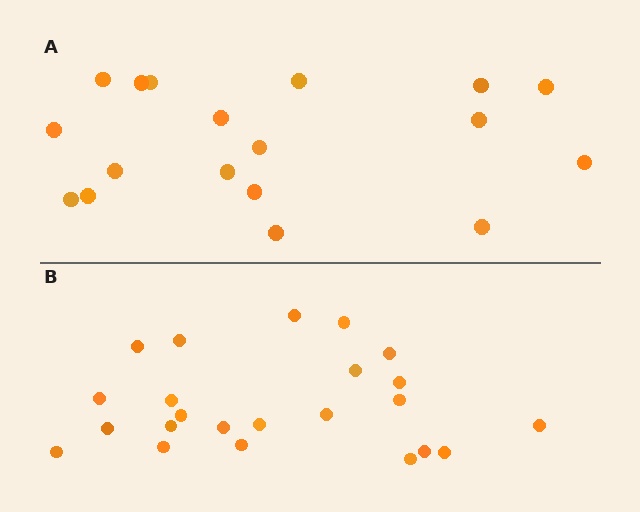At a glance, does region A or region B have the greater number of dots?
Region B (the bottom region) has more dots.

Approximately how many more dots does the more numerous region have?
Region B has about 5 more dots than region A.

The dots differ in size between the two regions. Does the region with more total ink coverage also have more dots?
No. Region A has more total ink coverage because its dots are larger, but region B actually contains more individual dots. Total area can be misleading — the number of items is what matters here.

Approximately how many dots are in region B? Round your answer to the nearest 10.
About 20 dots. (The exact count is 23, which rounds to 20.)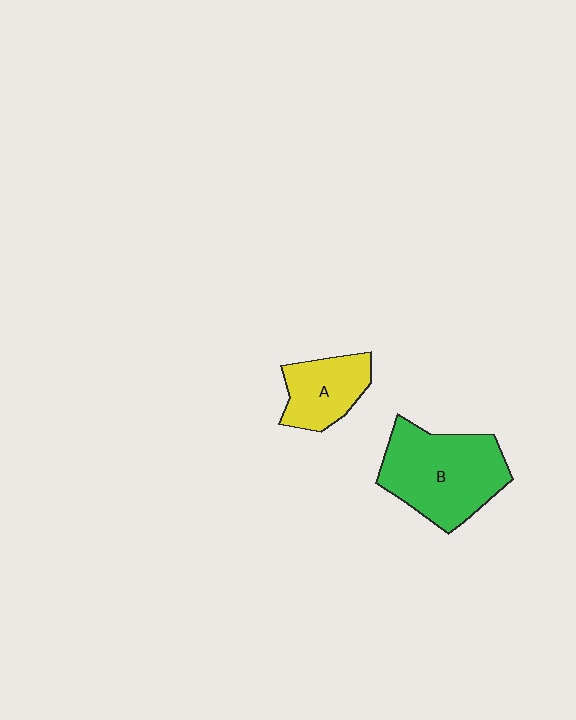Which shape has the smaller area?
Shape A (yellow).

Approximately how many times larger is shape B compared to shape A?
Approximately 1.8 times.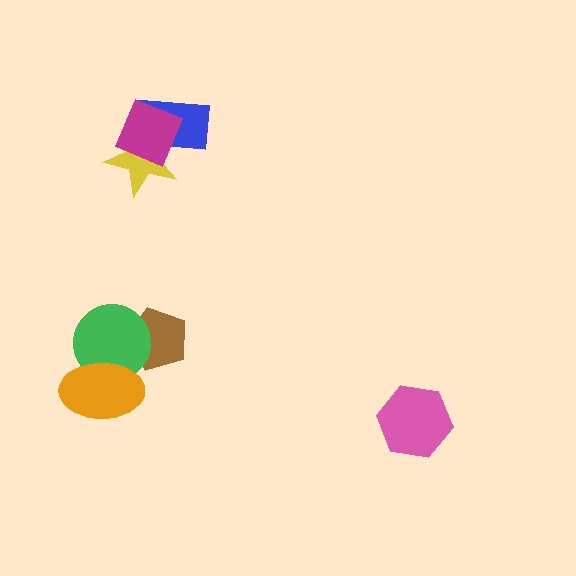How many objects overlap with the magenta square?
2 objects overlap with the magenta square.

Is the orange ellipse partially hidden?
No, no other shape covers it.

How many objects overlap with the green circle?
2 objects overlap with the green circle.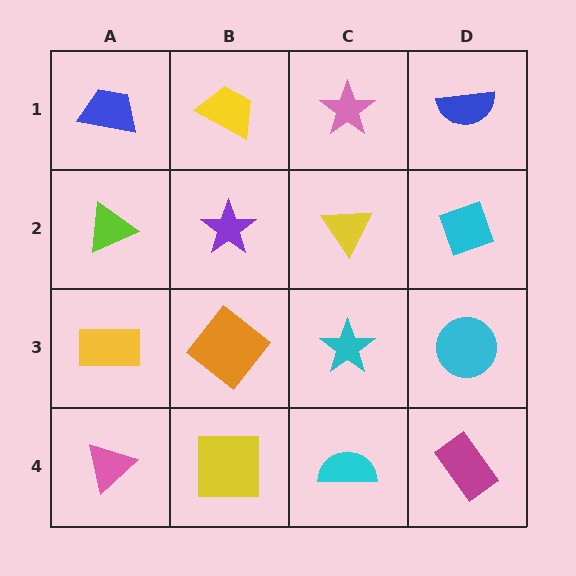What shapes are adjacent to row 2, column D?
A blue semicircle (row 1, column D), a cyan circle (row 3, column D), a yellow triangle (row 2, column C).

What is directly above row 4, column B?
An orange diamond.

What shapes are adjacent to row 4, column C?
A cyan star (row 3, column C), a yellow square (row 4, column B), a magenta rectangle (row 4, column D).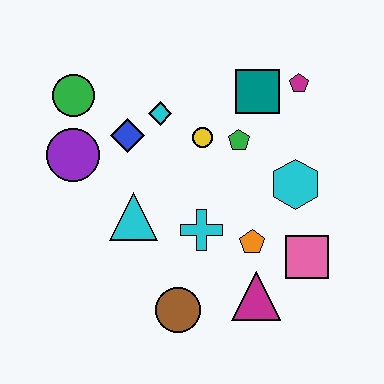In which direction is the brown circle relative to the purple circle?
The brown circle is below the purple circle.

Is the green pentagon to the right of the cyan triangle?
Yes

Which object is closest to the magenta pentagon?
The teal square is closest to the magenta pentagon.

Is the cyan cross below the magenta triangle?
No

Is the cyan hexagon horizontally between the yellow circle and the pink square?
Yes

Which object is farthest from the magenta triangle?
The green circle is farthest from the magenta triangle.